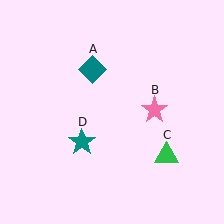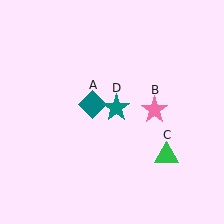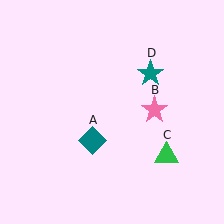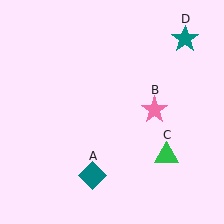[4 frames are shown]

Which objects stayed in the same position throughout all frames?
Pink star (object B) and green triangle (object C) remained stationary.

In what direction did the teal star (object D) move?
The teal star (object D) moved up and to the right.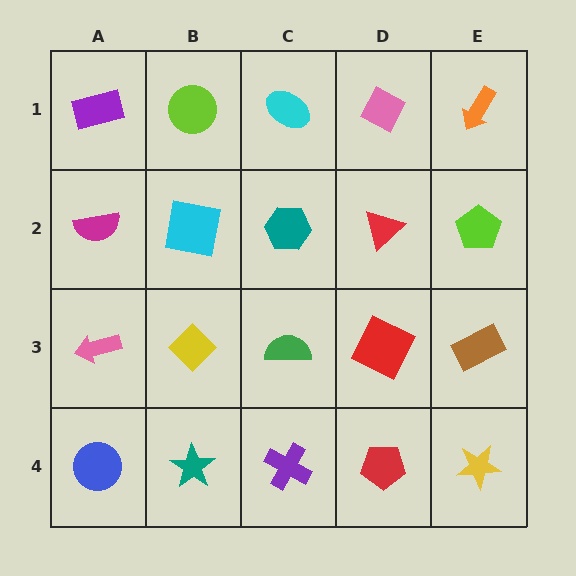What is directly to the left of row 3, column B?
A pink arrow.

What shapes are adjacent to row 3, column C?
A teal hexagon (row 2, column C), a purple cross (row 4, column C), a yellow diamond (row 3, column B), a red square (row 3, column D).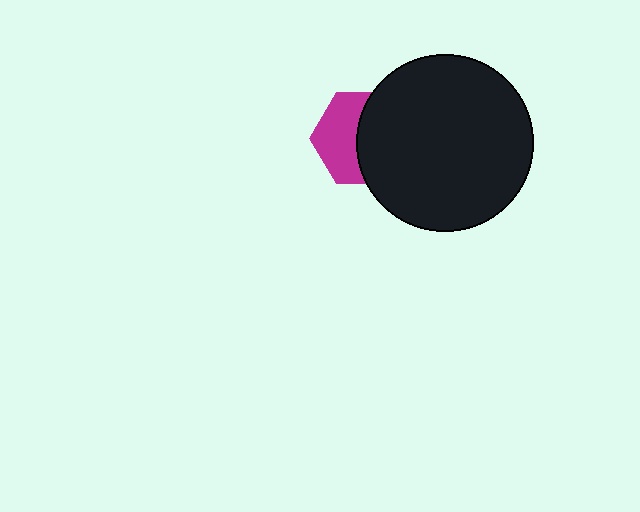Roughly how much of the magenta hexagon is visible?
About half of it is visible (roughly 47%).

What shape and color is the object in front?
The object in front is a black circle.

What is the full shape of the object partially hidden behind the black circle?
The partially hidden object is a magenta hexagon.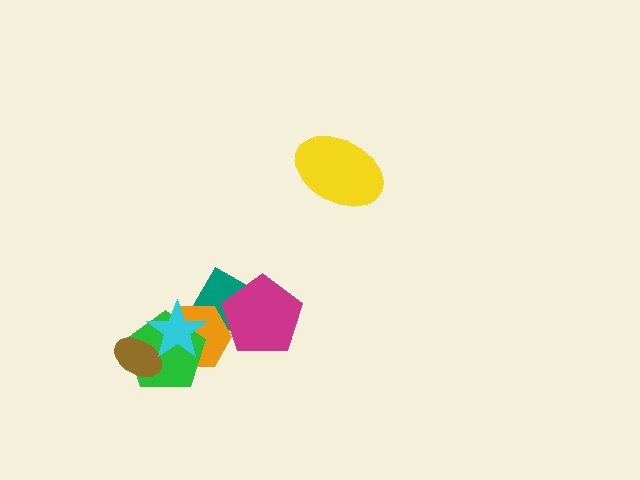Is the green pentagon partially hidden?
Yes, it is partially covered by another shape.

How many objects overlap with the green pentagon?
4 objects overlap with the green pentagon.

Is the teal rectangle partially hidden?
Yes, it is partially covered by another shape.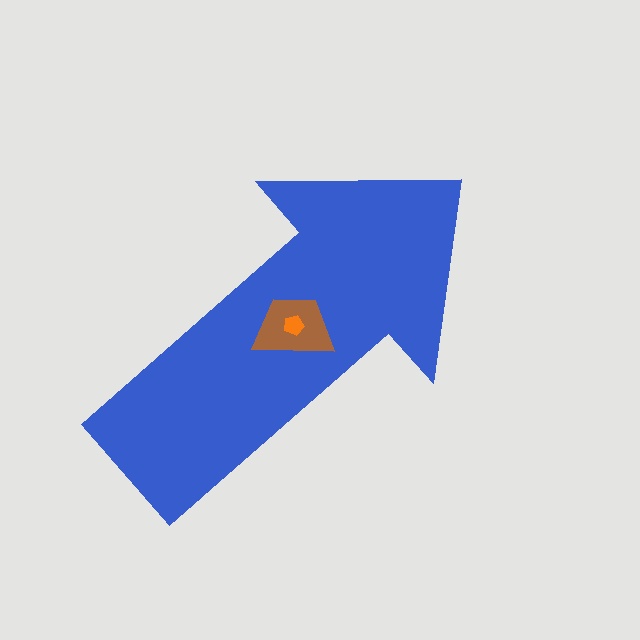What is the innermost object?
The orange pentagon.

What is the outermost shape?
The blue arrow.